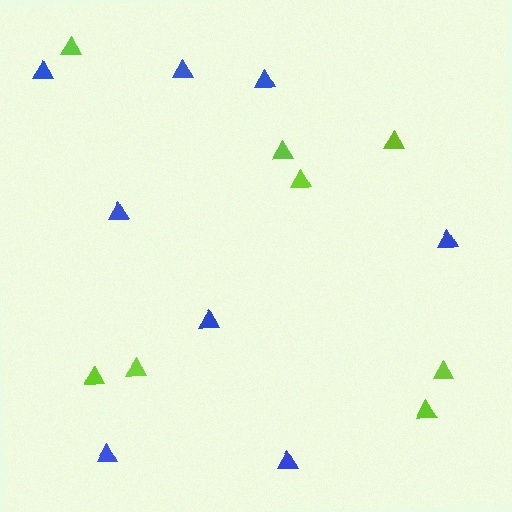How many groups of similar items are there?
There are 2 groups: one group of blue triangles (8) and one group of lime triangles (8).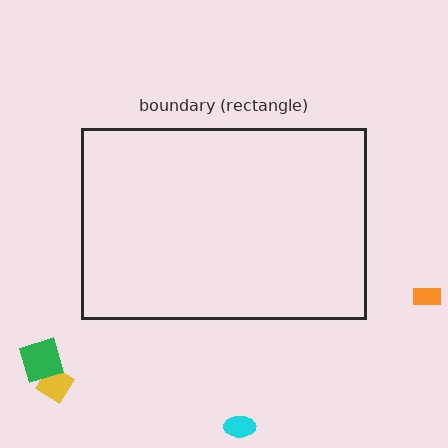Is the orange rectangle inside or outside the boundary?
Outside.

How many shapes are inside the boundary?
0 inside, 4 outside.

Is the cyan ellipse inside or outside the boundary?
Outside.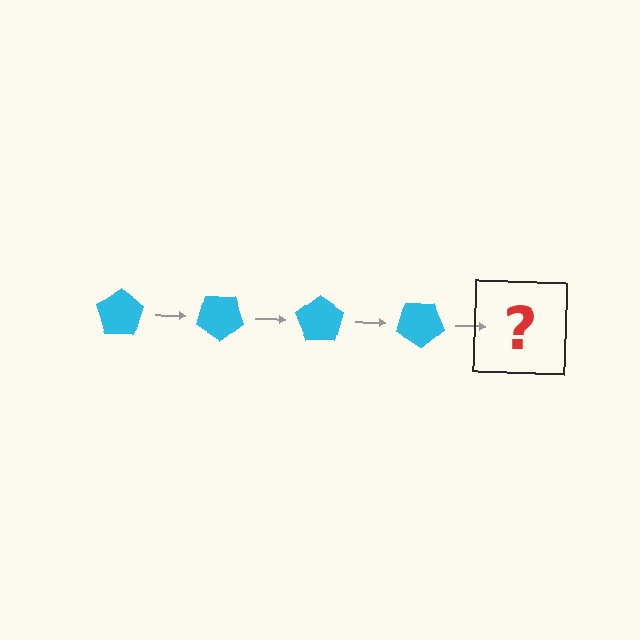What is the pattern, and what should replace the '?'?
The pattern is that the pentagon rotates 35 degrees each step. The '?' should be a cyan pentagon rotated 140 degrees.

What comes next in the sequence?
The next element should be a cyan pentagon rotated 140 degrees.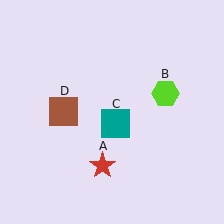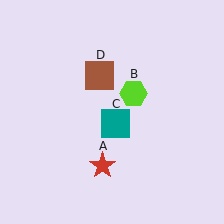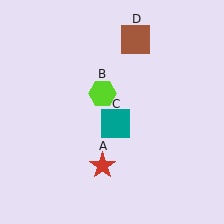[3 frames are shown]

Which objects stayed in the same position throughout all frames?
Red star (object A) and teal square (object C) remained stationary.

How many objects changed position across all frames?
2 objects changed position: lime hexagon (object B), brown square (object D).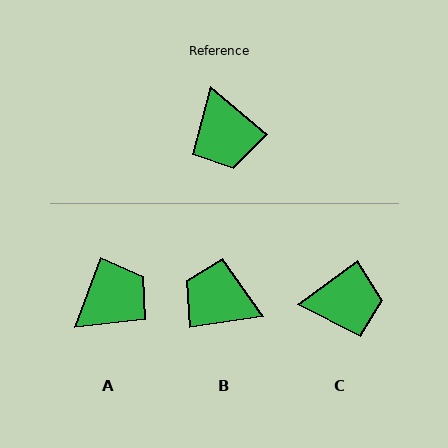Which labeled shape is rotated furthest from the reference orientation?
B, about 131 degrees away.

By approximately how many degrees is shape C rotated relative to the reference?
Approximately 78 degrees counter-clockwise.